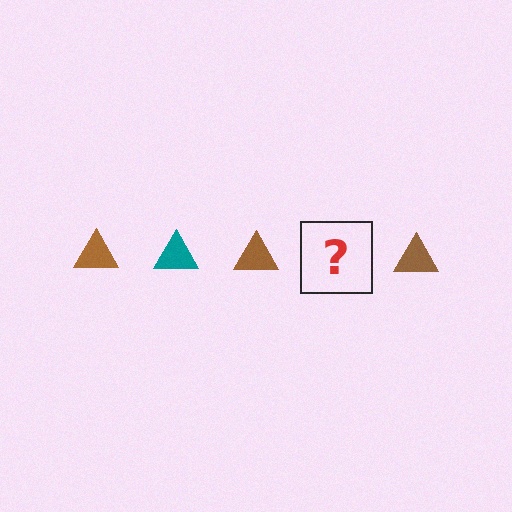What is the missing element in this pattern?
The missing element is a teal triangle.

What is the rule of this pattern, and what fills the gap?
The rule is that the pattern cycles through brown, teal triangles. The gap should be filled with a teal triangle.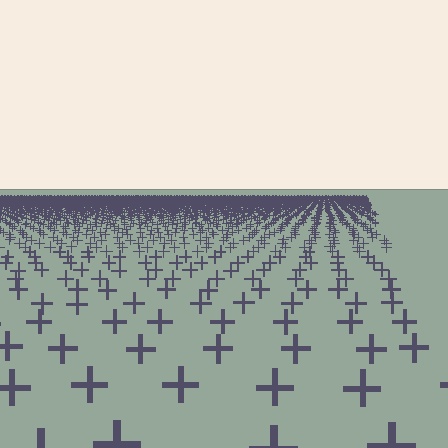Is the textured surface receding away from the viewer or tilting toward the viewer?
The surface is receding away from the viewer. Texture elements get smaller and denser toward the top.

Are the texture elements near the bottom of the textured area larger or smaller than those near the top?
Larger. Near the bottom, elements are closer to the viewer and appear at a bigger on-screen size.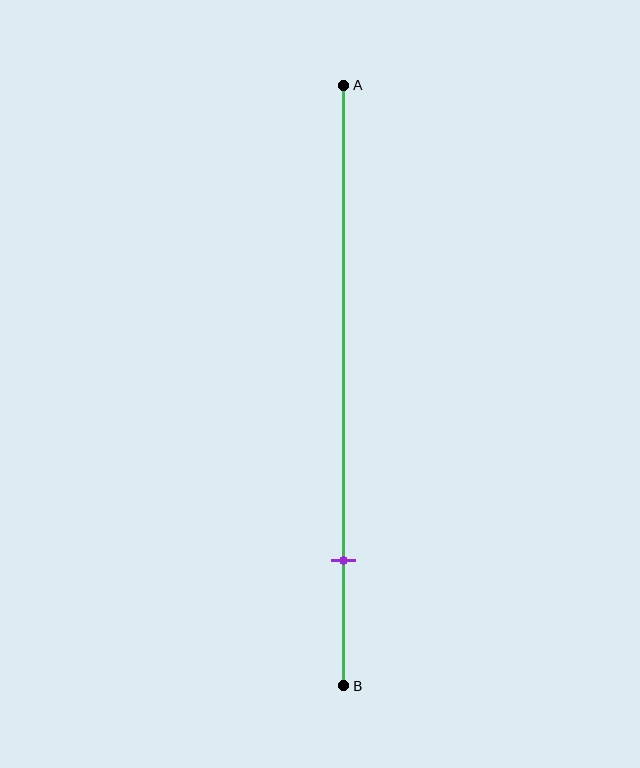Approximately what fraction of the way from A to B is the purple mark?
The purple mark is approximately 80% of the way from A to B.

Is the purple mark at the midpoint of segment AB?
No, the mark is at about 80% from A, not at the 50% midpoint.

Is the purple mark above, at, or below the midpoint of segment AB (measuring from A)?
The purple mark is below the midpoint of segment AB.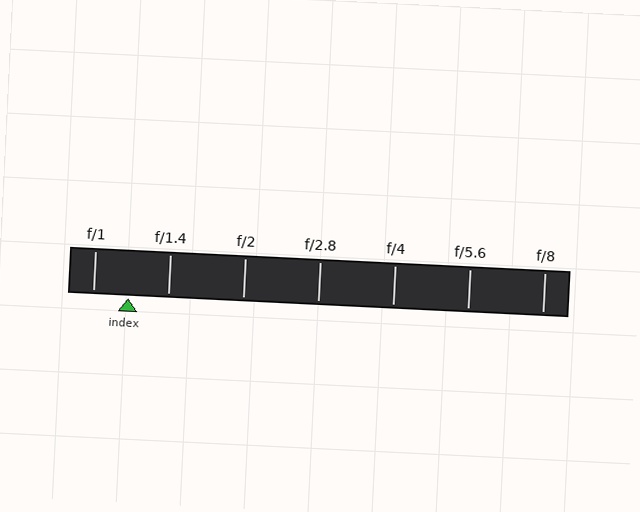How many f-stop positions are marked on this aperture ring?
There are 7 f-stop positions marked.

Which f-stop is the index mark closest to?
The index mark is closest to f/1.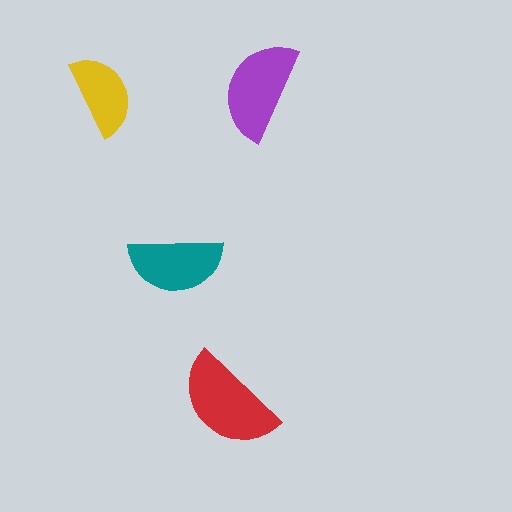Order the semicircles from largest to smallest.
the red one, the purple one, the teal one, the yellow one.